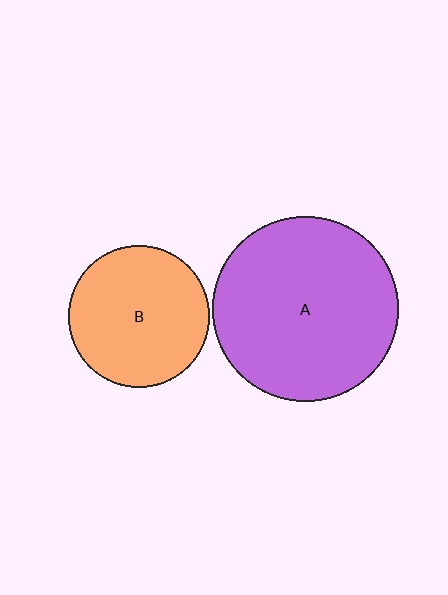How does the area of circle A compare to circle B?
Approximately 1.7 times.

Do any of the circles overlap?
No, none of the circles overlap.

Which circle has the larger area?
Circle A (purple).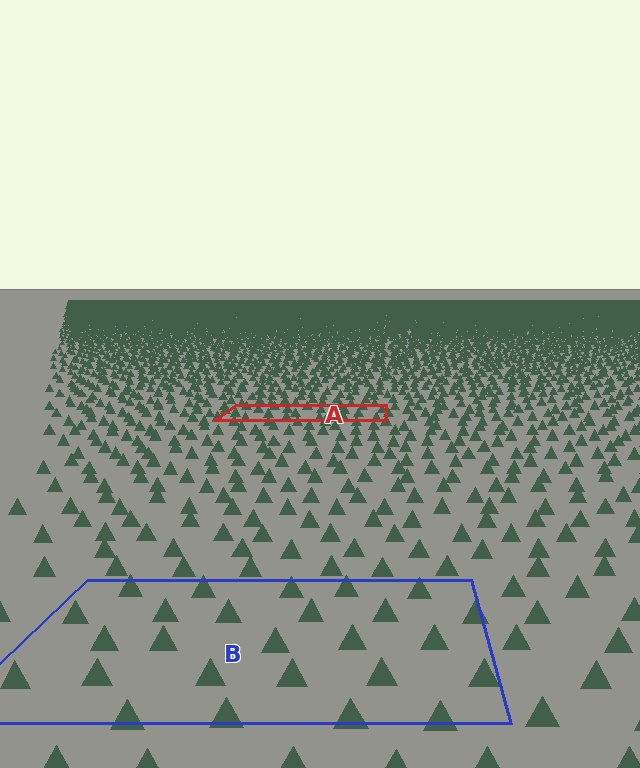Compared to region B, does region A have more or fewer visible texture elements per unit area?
Region A has more texture elements per unit area — they are packed more densely because it is farther away.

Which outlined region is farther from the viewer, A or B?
Region A is farther from the viewer — the texture elements inside it appear smaller and more densely packed.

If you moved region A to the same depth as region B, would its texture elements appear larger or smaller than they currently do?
They would appear larger. At a closer depth, the same texture elements are projected at a bigger on-screen size.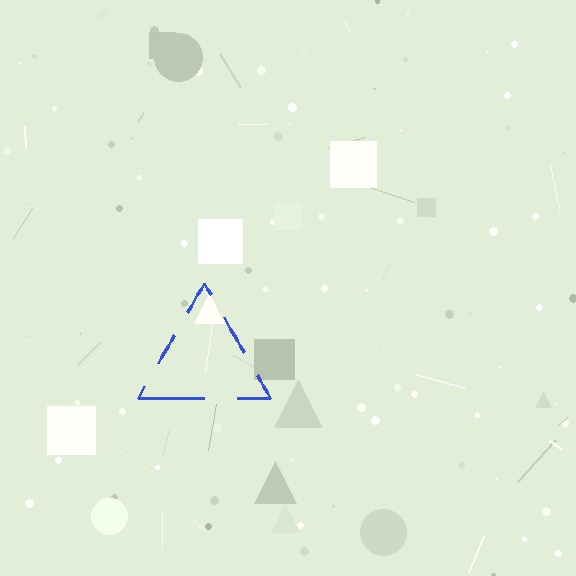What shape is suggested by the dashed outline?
The dashed outline suggests a triangle.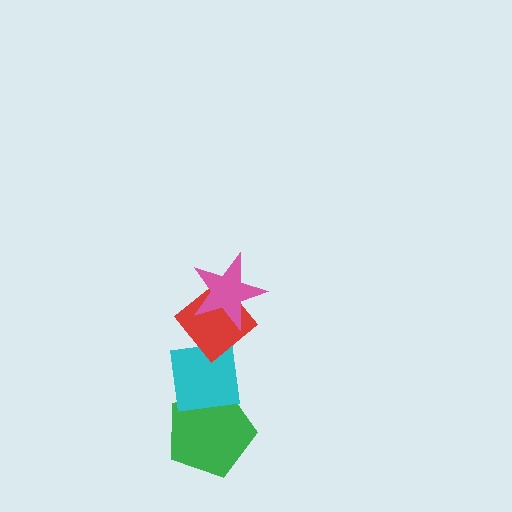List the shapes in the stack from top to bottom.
From top to bottom: the pink star, the red diamond, the cyan square, the green pentagon.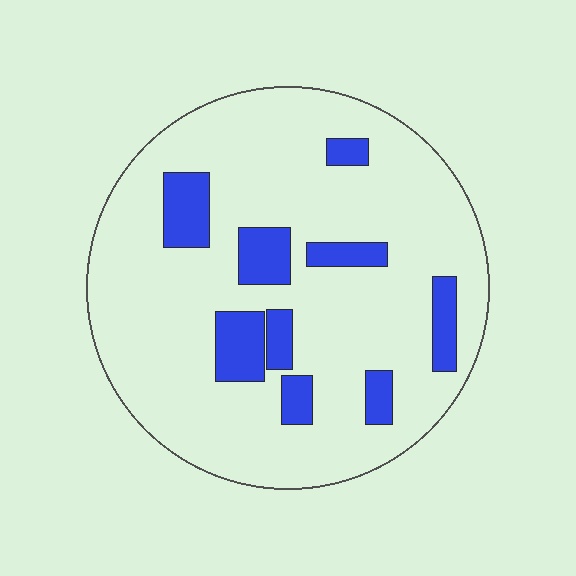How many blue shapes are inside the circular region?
9.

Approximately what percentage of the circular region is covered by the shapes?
Approximately 15%.